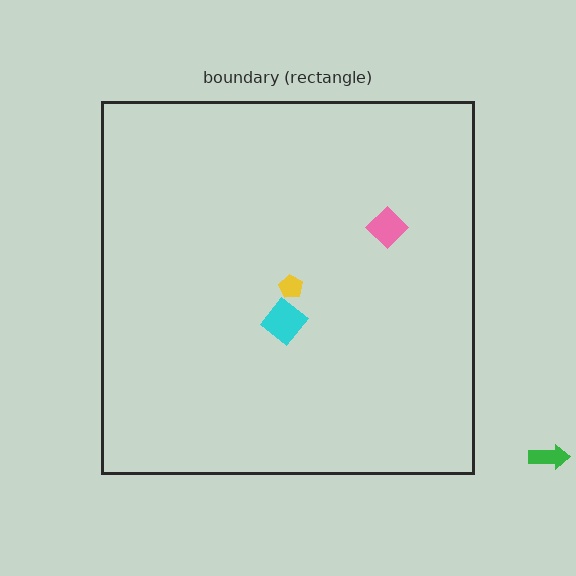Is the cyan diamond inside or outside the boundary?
Inside.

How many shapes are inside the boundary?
3 inside, 1 outside.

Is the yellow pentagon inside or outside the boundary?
Inside.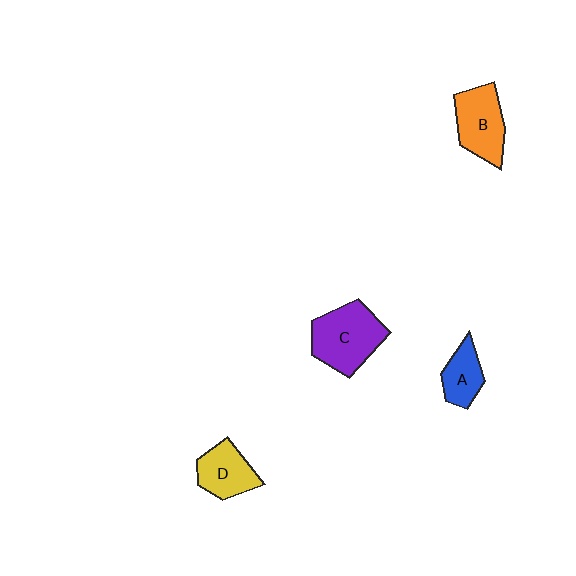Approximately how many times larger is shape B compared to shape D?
Approximately 1.2 times.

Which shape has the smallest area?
Shape A (blue).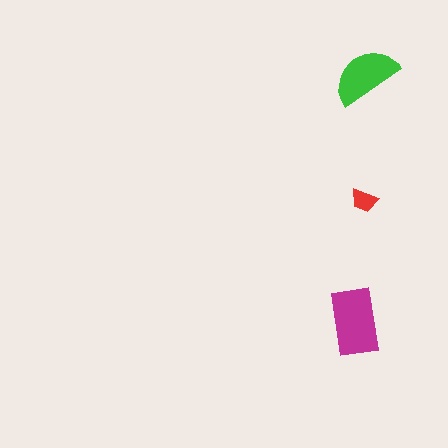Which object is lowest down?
The magenta rectangle is bottommost.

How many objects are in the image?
There are 3 objects in the image.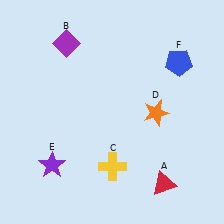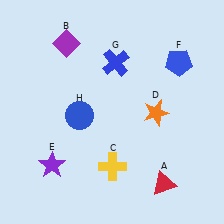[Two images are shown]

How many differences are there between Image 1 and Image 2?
There are 2 differences between the two images.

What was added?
A blue cross (G), a blue circle (H) were added in Image 2.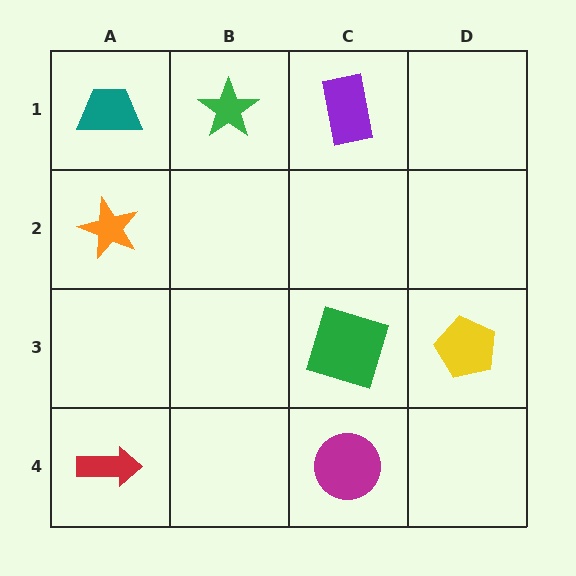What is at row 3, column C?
A green square.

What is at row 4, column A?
A red arrow.